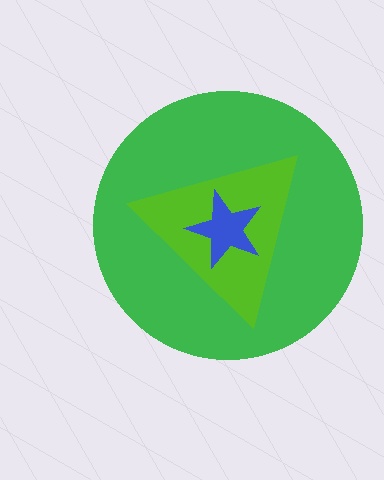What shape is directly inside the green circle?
The lime triangle.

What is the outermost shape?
The green circle.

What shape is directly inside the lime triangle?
The blue star.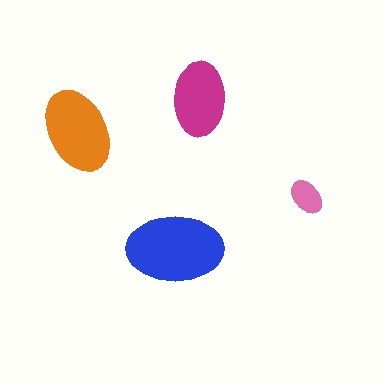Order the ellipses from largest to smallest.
the blue one, the orange one, the magenta one, the pink one.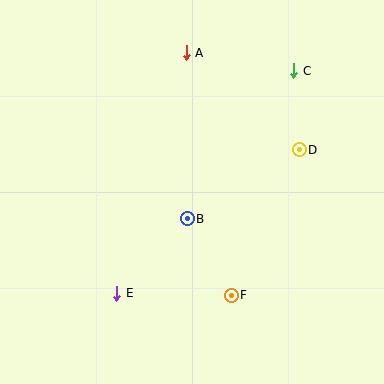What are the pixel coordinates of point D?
Point D is at (299, 150).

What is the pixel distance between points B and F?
The distance between B and F is 88 pixels.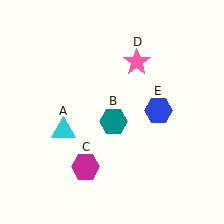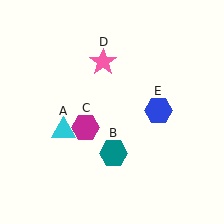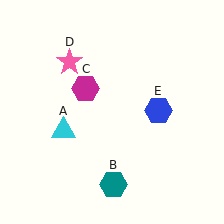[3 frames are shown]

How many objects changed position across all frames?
3 objects changed position: teal hexagon (object B), magenta hexagon (object C), pink star (object D).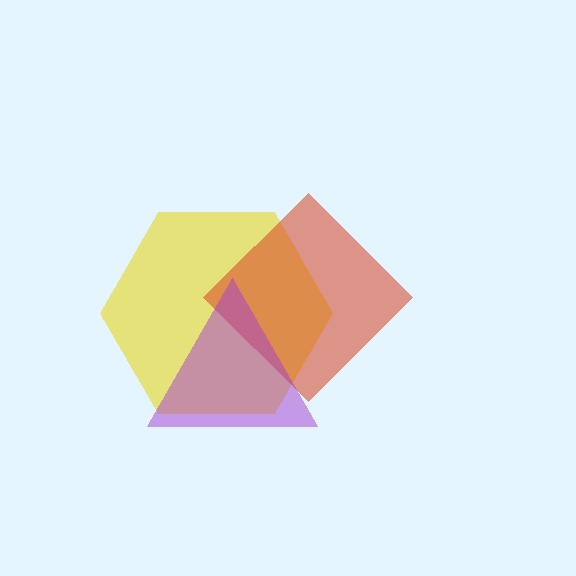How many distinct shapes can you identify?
There are 3 distinct shapes: a yellow hexagon, a red diamond, a purple triangle.